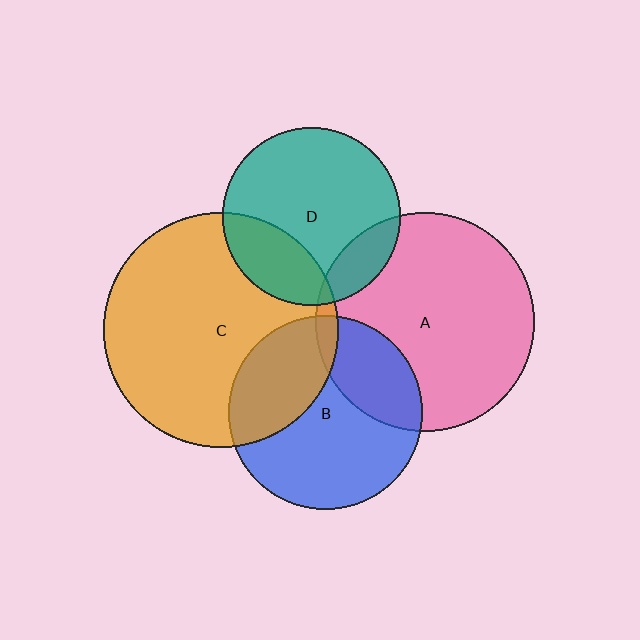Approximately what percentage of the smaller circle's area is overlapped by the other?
Approximately 25%.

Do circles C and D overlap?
Yes.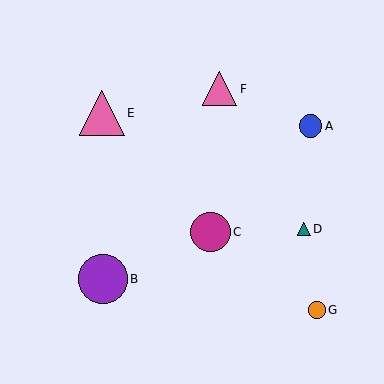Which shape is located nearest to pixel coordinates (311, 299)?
The orange circle (labeled G) at (317, 310) is nearest to that location.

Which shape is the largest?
The purple circle (labeled B) is the largest.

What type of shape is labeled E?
Shape E is a pink triangle.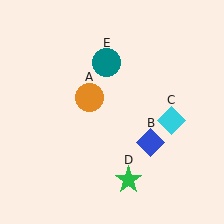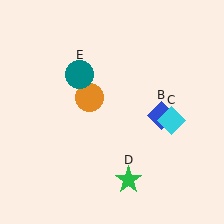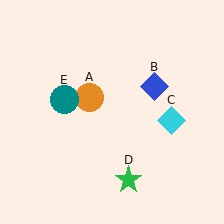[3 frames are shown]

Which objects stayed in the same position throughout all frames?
Orange circle (object A) and cyan diamond (object C) and green star (object D) remained stationary.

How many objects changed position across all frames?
2 objects changed position: blue diamond (object B), teal circle (object E).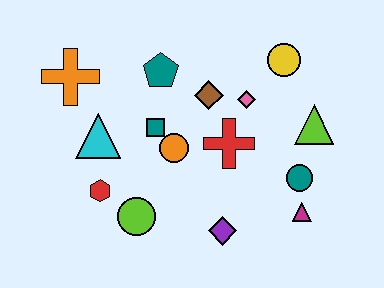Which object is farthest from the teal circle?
The orange cross is farthest from the teal circle.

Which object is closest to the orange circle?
The teal square is closest to the orange circle.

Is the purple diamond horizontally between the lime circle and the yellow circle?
Yes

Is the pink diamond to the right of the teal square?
Yes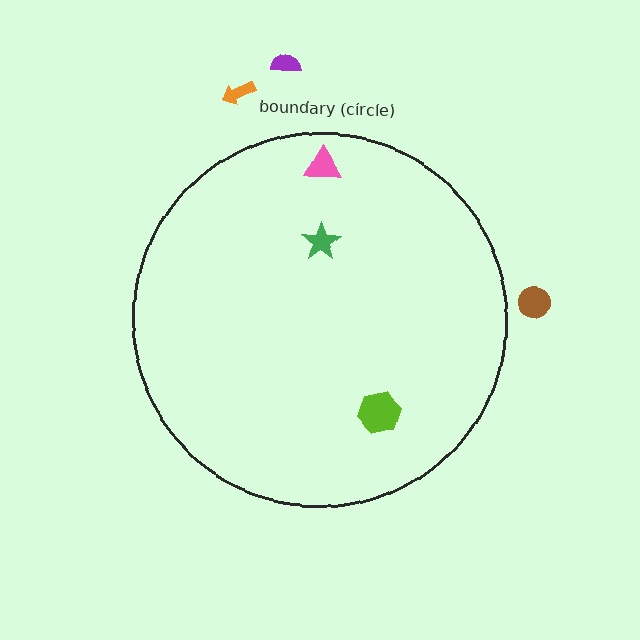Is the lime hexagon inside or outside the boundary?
Inside.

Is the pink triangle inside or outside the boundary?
Inside.